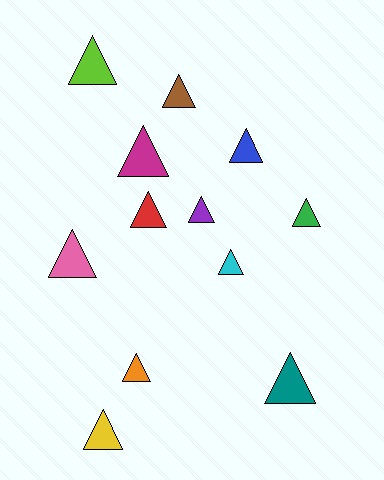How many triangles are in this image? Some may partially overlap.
There are 12 triangles.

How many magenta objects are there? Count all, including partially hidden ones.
There is 1 magenta object.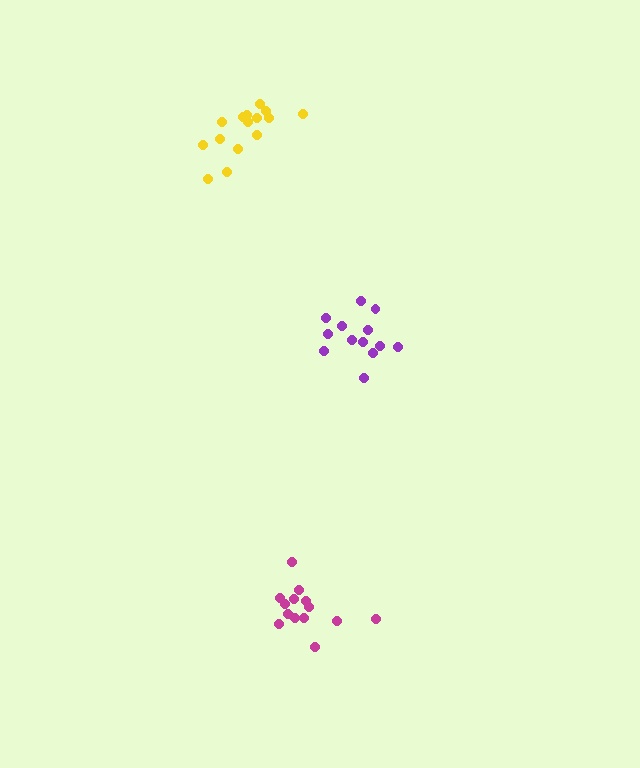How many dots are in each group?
Group 1: 15 dots, Group 2: 14 dots, Group 3: 14 dots (43 total).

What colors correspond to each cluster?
The clusters are colored: yellow, purple, magenta.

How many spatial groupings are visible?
There are 3 spatial groupings.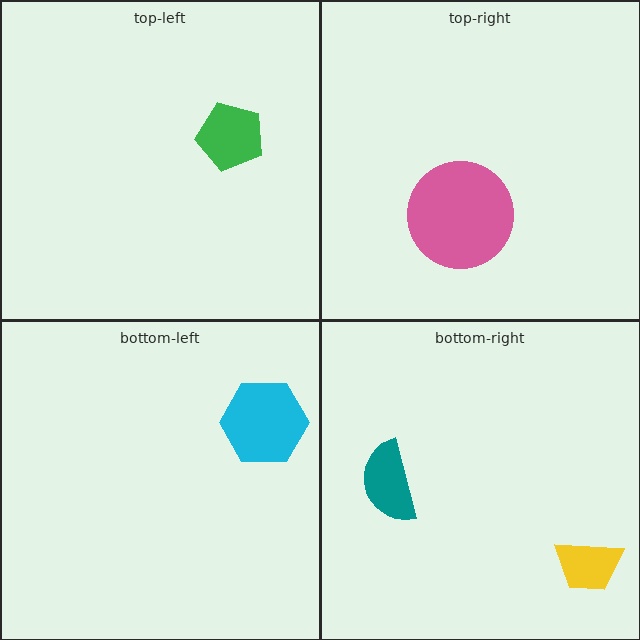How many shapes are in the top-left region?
1.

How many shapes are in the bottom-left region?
1.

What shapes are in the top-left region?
The green pentagon.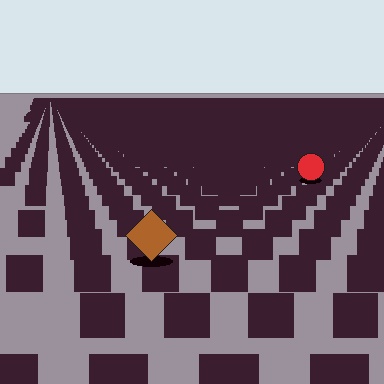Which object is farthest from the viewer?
The red circle is farthest from the viewer. It appears smaller and the ground texture around it is denser.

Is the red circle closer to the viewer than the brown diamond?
No. The brown diamond is closer — you can tell from the texture gradient: the ground texture is coarser near it.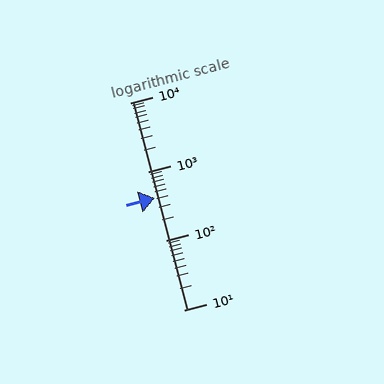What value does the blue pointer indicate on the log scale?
The pointer indicates approximately 410.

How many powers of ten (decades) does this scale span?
The scale spans 3 decades, from 10 to 10000.